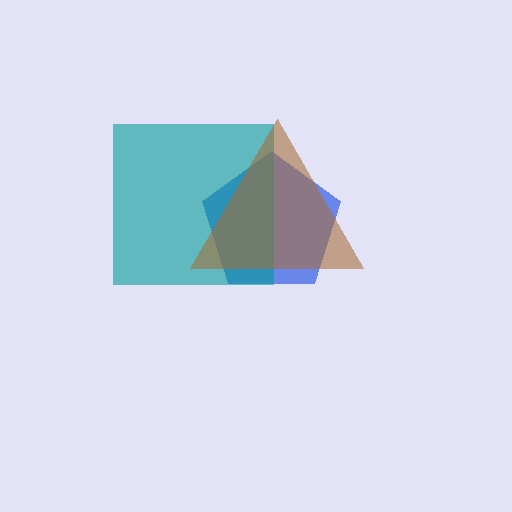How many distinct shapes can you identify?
There are 3 distinct shapes: a blue pentagon, a teal square, a brown triangle.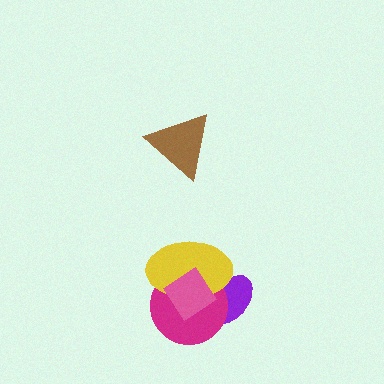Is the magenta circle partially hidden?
Yes, it is partially covered by another shape.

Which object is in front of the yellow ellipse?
The pink diamond is in front of the yellow ellipse.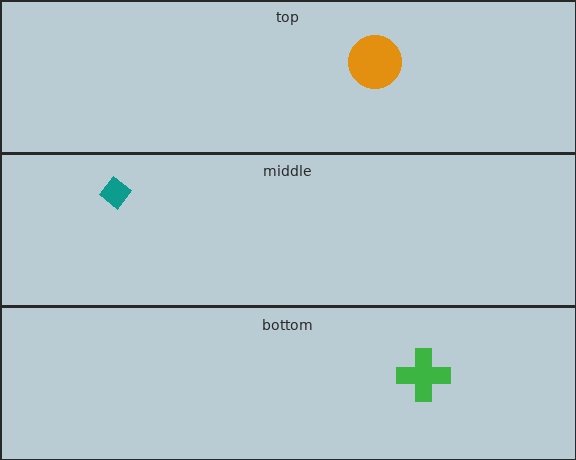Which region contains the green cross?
The bottom region.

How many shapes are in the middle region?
1.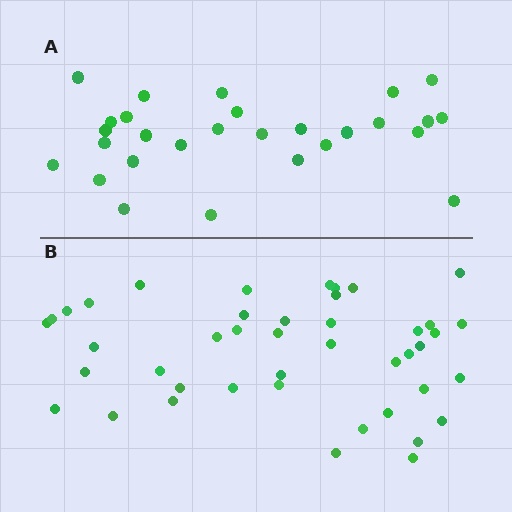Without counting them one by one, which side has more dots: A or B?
Region B (the bottom region) has more dots.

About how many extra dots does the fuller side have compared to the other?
Region B has approximately 15 more dots than region A.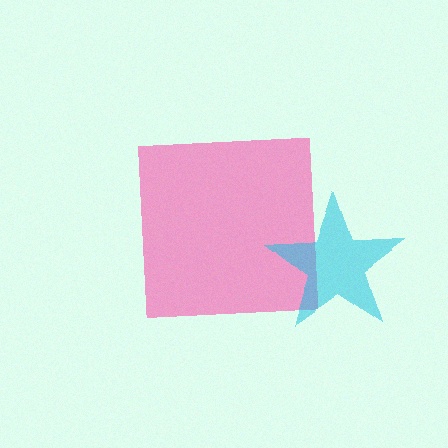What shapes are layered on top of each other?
The layered shapes are: a pink square, a cyan star.